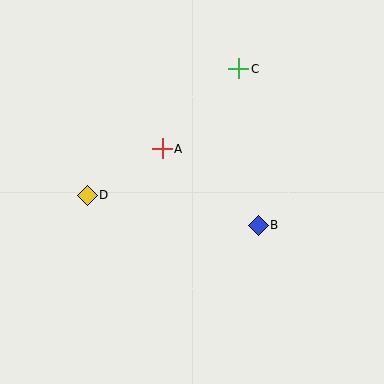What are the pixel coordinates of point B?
Point B is at (258, 225).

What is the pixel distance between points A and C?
The distance between A and C is 110 pixels.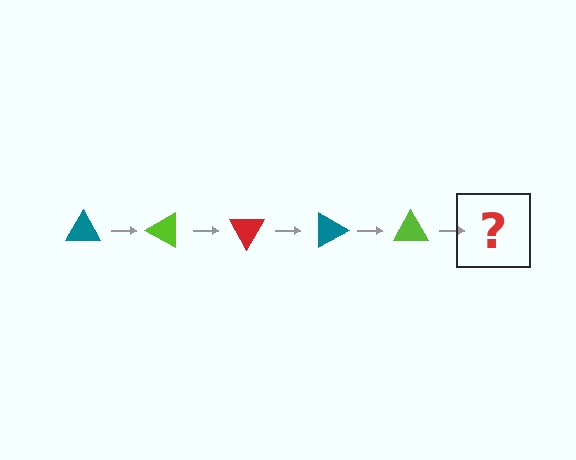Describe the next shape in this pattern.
It should be a red triangle, rotated 150 degrees from the start.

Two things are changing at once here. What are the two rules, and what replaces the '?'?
The two rules are that it rotates 30 degrees each step and the color cycles through teal, lime, and red. The '?' should be a red triangle, rotated 150 degrees from the start.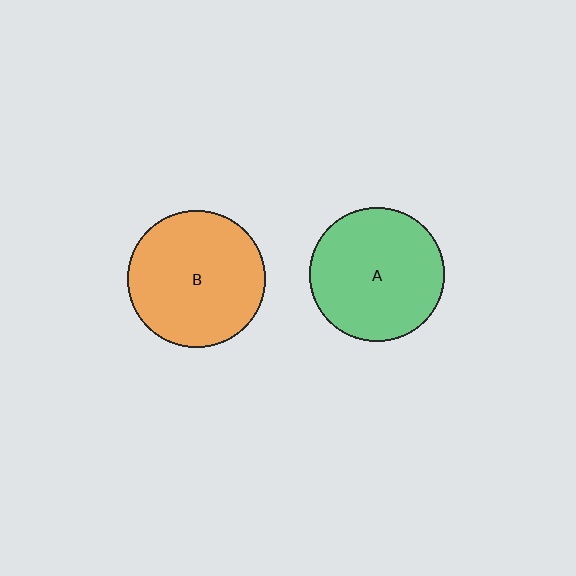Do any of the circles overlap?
No, none of the circles overlap.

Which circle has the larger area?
Circle B (orange).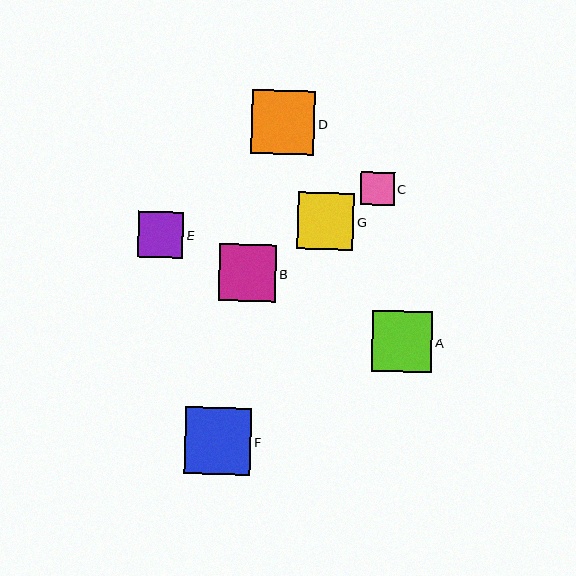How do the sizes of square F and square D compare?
Square F and square D are approximately the same size.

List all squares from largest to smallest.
From largest to smallest: F, D, A, B, G, E, C.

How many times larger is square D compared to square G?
Square D is approximately 1.1 times the size of square G.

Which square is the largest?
Square F is the largest with a size of approximately 67 pixels.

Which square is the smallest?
Square C is the smallest with a size of approximately 34 pixels.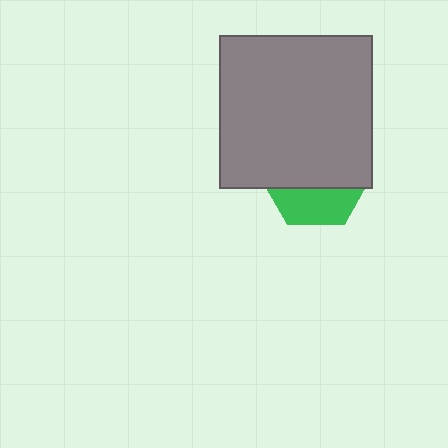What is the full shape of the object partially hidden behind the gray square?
The partially hidden object is a green hexagon.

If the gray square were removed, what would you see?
You would see the complete green hexagon.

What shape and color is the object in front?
The object in front is a gray square.